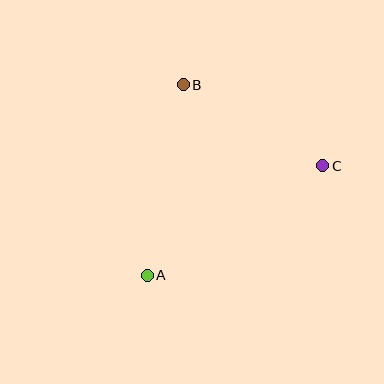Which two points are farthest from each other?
Points A and C are farthest from each other.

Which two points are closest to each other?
Points B and C are closest to each other.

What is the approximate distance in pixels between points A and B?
The distance between A and B is approximately 194 pixels.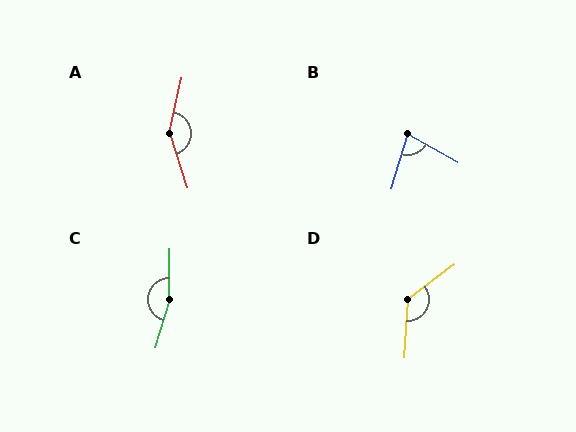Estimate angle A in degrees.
Approximately 149 degrees.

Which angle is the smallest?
B, at approximately 76 degrees.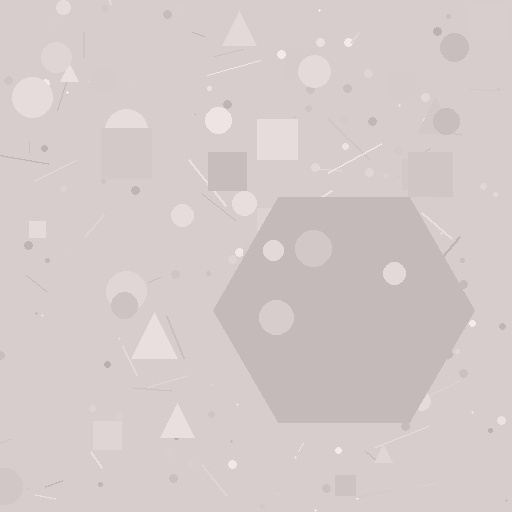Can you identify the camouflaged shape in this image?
The camouflaged shape is a hexagon.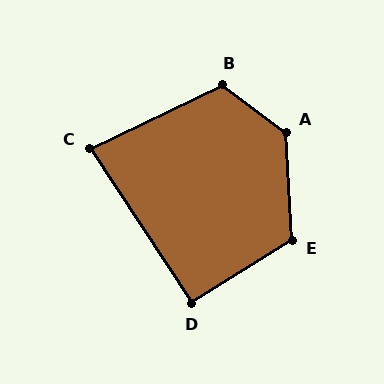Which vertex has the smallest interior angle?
C, at approximately 82 degrees.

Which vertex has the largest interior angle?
A, at approximately 130 degrees.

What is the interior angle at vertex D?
Approximately 91 degrees (approximately right).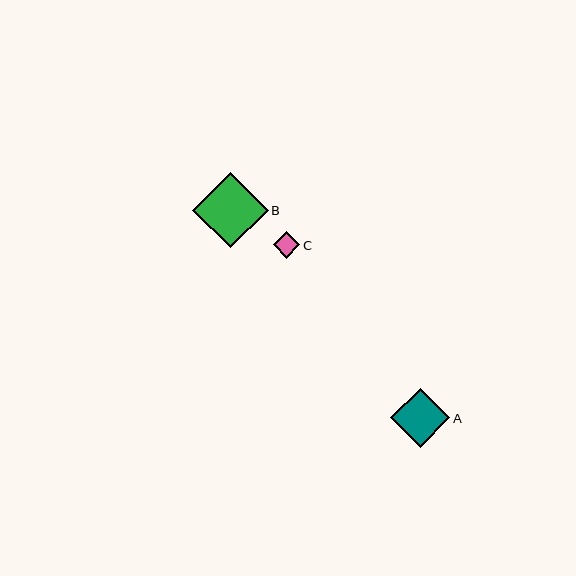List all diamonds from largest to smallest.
From largest to smallest: B, A, C.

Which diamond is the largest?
Diamond B is the largest with a size of approximately 75 pixels.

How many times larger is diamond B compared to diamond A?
Diamond B is approximately 1.3 times the size of diamond A.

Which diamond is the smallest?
Diamond C is the smallest with a size of approximately 26 pixels.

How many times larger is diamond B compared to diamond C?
Diamond B is approximately 2.9 times the size of diamond C.